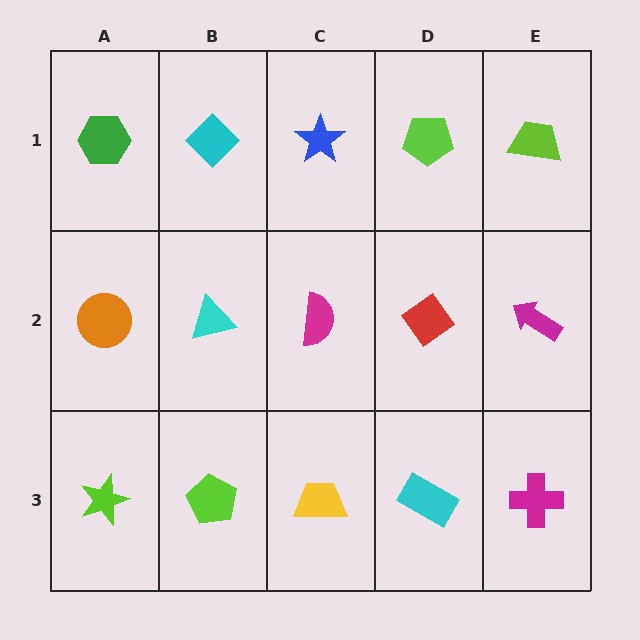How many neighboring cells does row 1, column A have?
2.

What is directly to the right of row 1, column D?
A lime trapezoid.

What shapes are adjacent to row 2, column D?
A lime pentagon (row 1, column D), a cyan rectangle (row 3, column D), a magenta semicircle (row 2, column C), a magenta arrow (row 2, column E).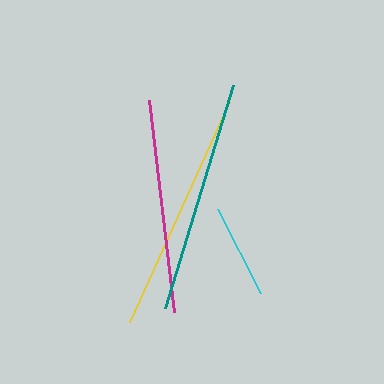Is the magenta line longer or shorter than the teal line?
The teal line is longer than the magenta line.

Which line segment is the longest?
The yellow line is the longest at approximately 243 pixels.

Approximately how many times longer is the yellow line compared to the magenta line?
The yellow line is approximately 1.1 times the length of the magenta line.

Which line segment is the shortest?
The cyan line is the shortest at approximately 95 pixels.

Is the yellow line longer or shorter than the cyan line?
The yellow line is longer than the cyan line.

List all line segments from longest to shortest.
From longest to shortest: yellow, teal, magenta, cyan.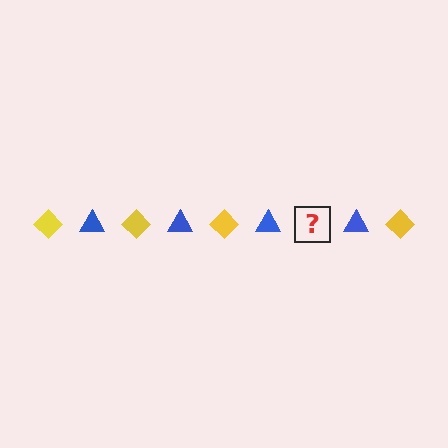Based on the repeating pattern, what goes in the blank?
The blank should be a yellow diamond.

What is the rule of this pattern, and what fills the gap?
The rule is that the pattern alternates between yellow diamond and blue triangle. The gap should be filled with a yellow diamond.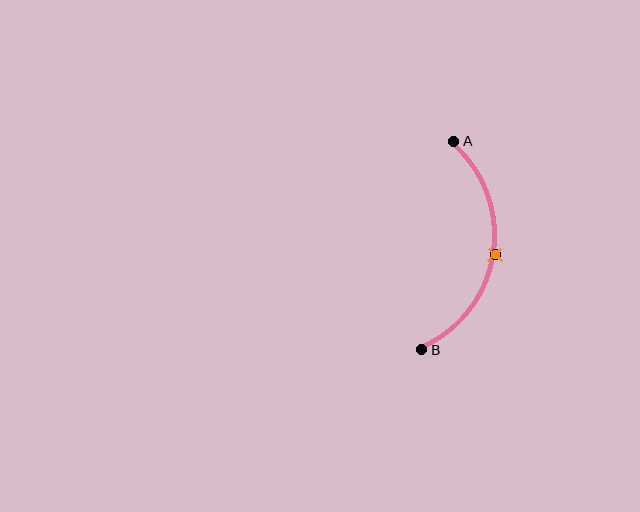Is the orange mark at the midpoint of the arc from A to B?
Yes. The orange mark lies on the arc at equal arc-length from both A and B — it is the arc midpoint.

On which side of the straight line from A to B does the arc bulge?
The arc bulges to the right of the straight line connecting A and B.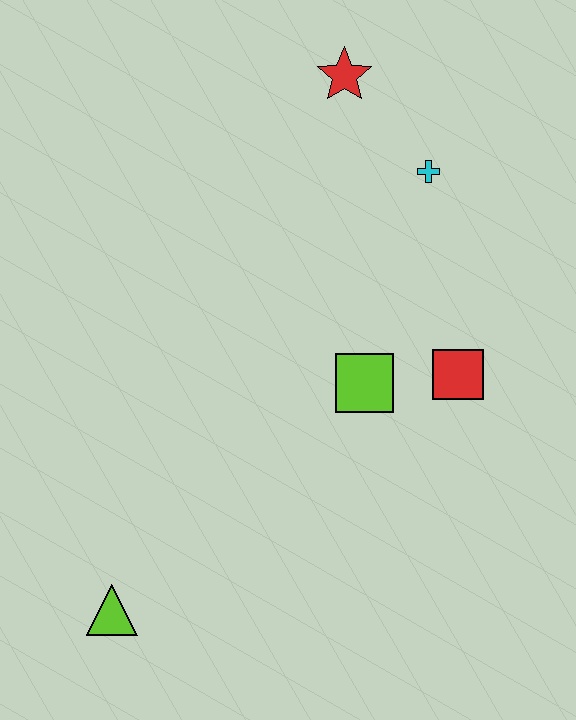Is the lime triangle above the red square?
No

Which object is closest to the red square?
The lime square is closest to the red square.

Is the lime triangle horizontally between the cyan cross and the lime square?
No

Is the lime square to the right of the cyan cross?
No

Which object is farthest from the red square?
The lime triangle is farthest from the red square.